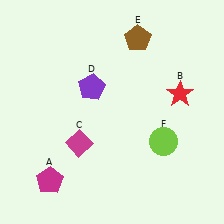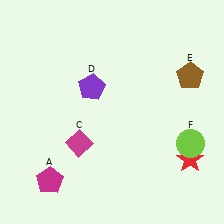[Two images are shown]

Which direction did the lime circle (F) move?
The lime circle (F) moved right.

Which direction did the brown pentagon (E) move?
The brown pentagon (E) moved right.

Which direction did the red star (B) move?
The red star (B) moved down.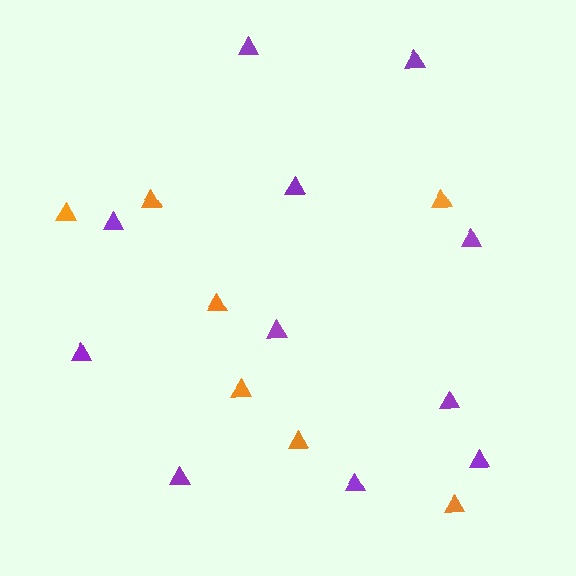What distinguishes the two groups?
There are 2 groups: one group of purple triangles (11) and one group of orange triangles (7).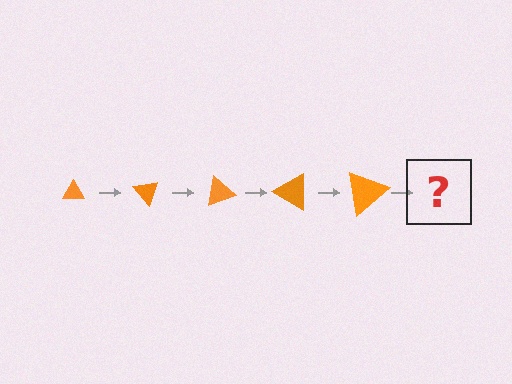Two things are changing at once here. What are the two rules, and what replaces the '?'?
The two rules are that the triangle grows larger each step and it rotates 50 degrees each step. The '?' should be a triangle, larger than the previous one and rotated 250 degrees from the start.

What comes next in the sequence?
The next element should be a triangle, larger than the previous one and rotated 250 degrees from the start.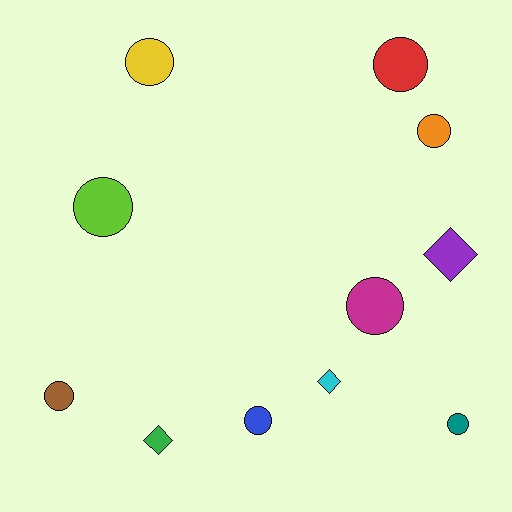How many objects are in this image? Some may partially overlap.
There are 11 objects.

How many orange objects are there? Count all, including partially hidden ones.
There is 1 orange object.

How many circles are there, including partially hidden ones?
There are 8 circles.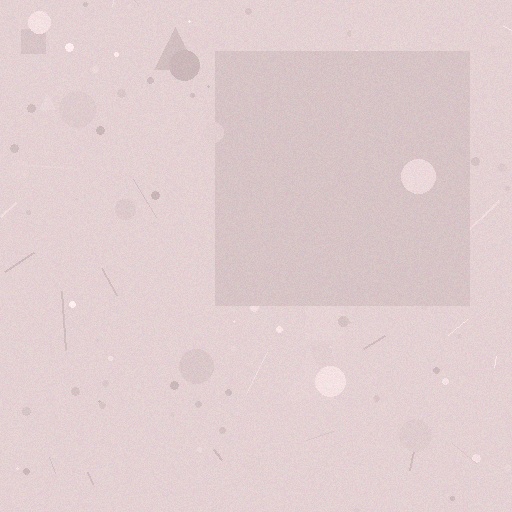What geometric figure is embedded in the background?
A square is embedded in the background.